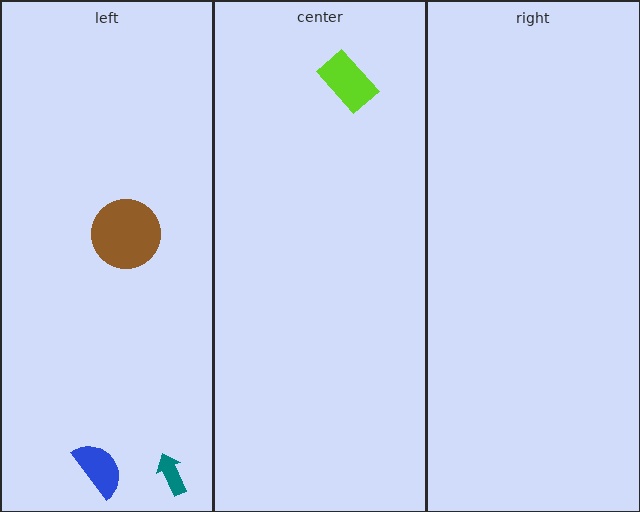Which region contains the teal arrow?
The left region.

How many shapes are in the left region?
3.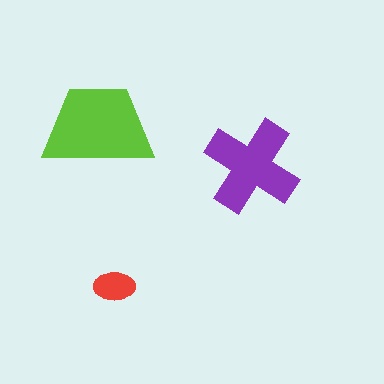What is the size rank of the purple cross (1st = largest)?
2nd.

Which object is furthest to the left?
The lime trapezoid is leftmost.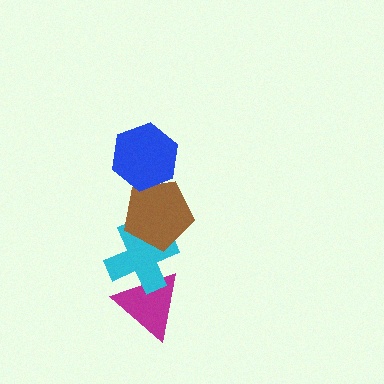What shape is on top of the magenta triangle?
The cyan cross is on top of the magenta triangle.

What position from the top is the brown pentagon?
The brown pentagon is 2nd from the top.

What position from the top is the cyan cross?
The cyan cross is 3rd from the top.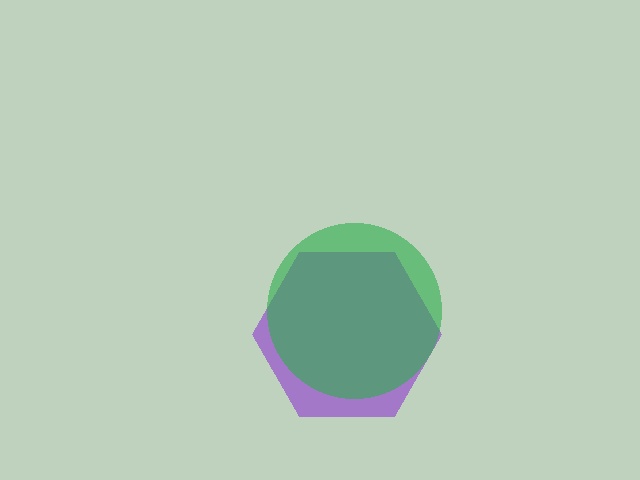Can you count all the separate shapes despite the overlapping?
Yes, there are 2 separate shapes.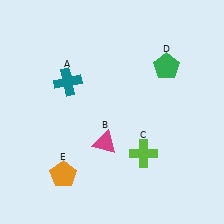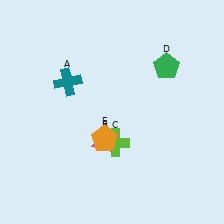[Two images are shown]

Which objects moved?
The objects that moved are: the lime cross (C), the orange pentagon (E).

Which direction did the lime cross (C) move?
The lime cross (C) moved left.